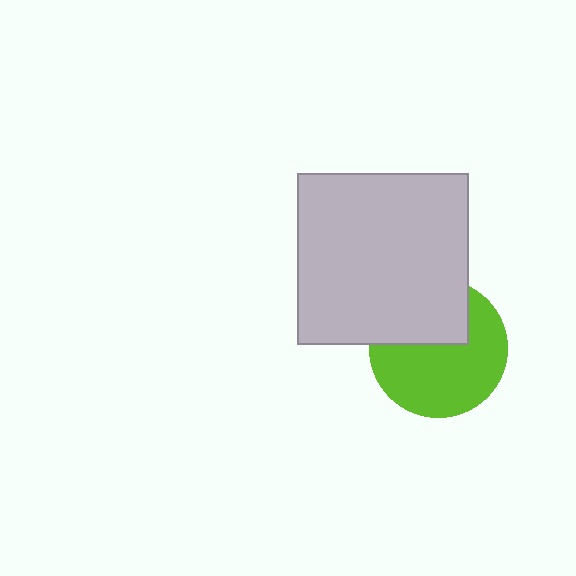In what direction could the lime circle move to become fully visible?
The lime circle could move down. That would shift it out from behind the light gray square entirely.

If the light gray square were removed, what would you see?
You would see the complete lime circle.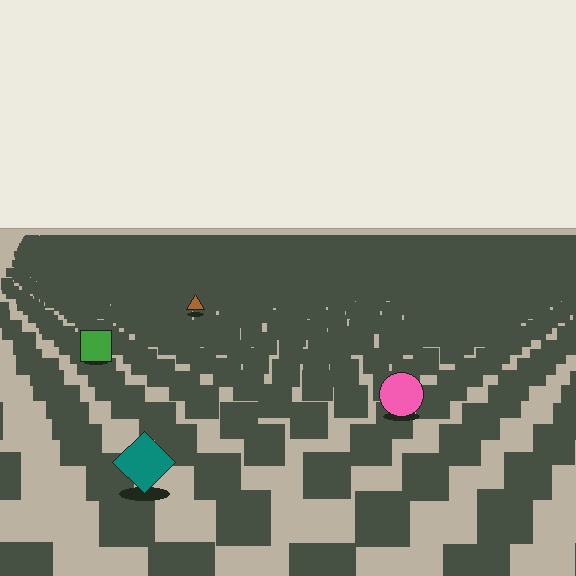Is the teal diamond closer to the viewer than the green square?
Yes. The teal diamond is closer — you can tell from the texture gradient: the ground texture is coarser near it.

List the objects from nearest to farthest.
From nearest to farthest: the teal diamond, the pink circle, the green square, the brown triangle.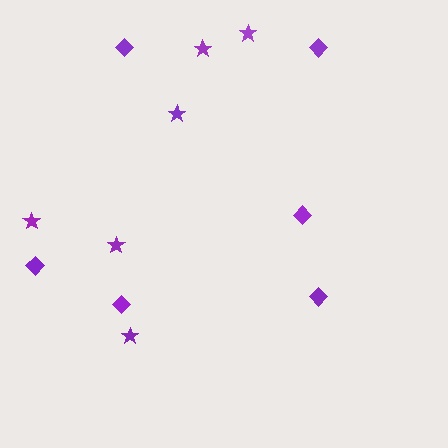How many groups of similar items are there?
There are 2 groups: one group of stars (6) and one group of diamonds (6).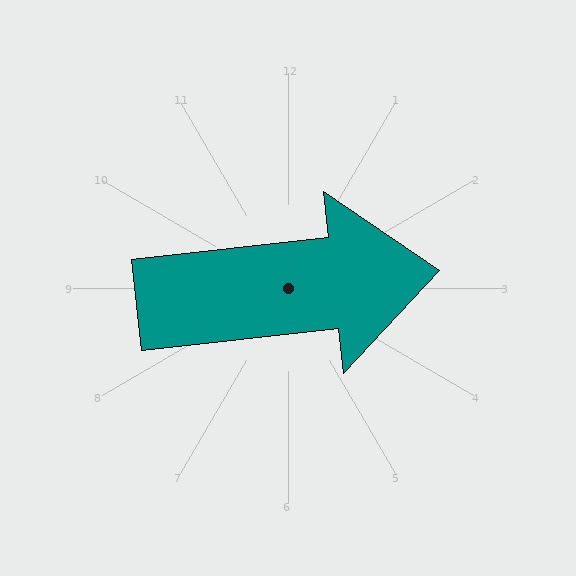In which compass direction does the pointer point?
East.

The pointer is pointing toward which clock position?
Roughly 3 o'clock.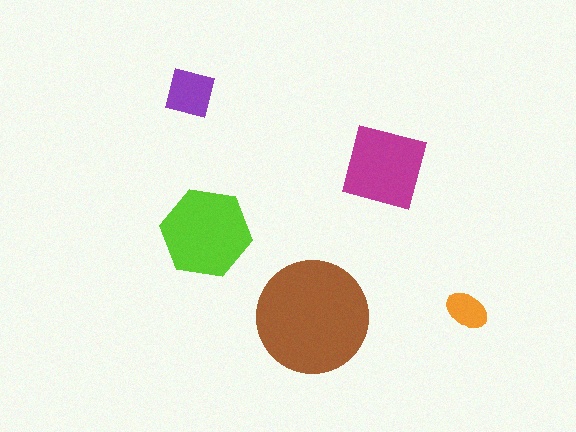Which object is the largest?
The brown circle.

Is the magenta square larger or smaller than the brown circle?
Smaller.